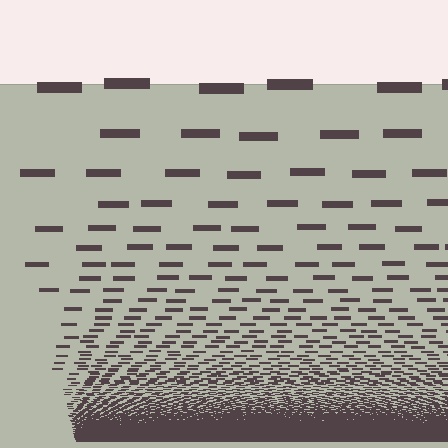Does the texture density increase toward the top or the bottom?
Density increases toward the bottom.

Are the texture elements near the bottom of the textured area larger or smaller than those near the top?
Smaller. The gradient is inverted — elements near the bottom are smaller and denser.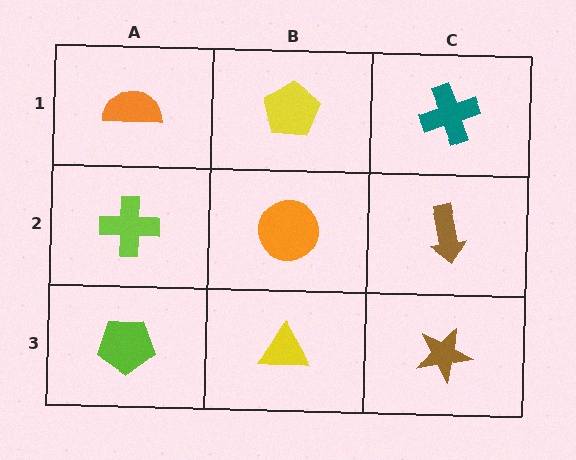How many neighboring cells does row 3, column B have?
3.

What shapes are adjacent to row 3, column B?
An orange circle (row 2, column B), a lime pentagon (row 3, column A), a brown star (row 3, column C).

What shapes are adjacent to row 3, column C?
A brown arrow (row 2, column C), a yellow triangle (row 3, column B).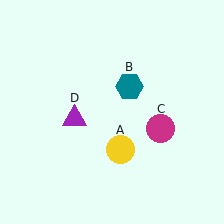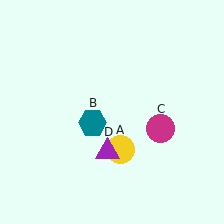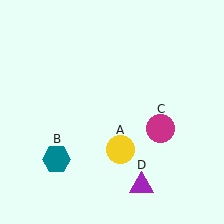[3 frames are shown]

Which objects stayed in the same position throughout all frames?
Yellow circle (object A) and magenta circle (object C) remained stationary.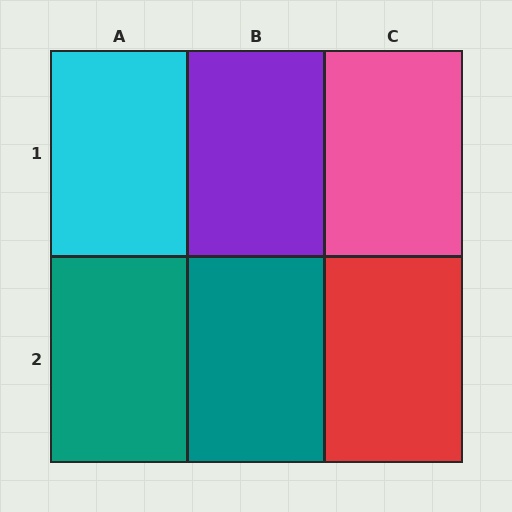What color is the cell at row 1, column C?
Pink.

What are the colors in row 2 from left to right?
Teal, teal, red.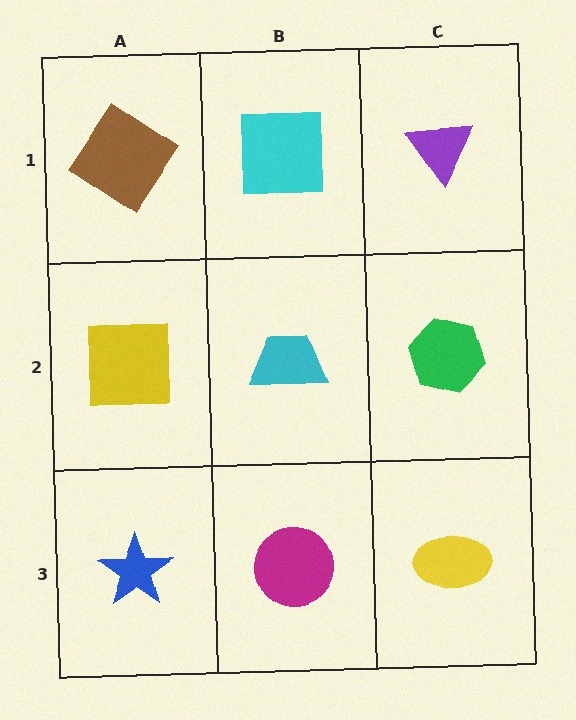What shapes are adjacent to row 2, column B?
A cyan square (row 1, column B), a magenta circle (row 3, column B), a yellow square (row 2, column A), a green hexagon (row 2, column C).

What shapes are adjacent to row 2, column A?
A brown diamond (row 1, column A), a blue star (row 3, column A), a cyan trapezoid (row 2, column B).